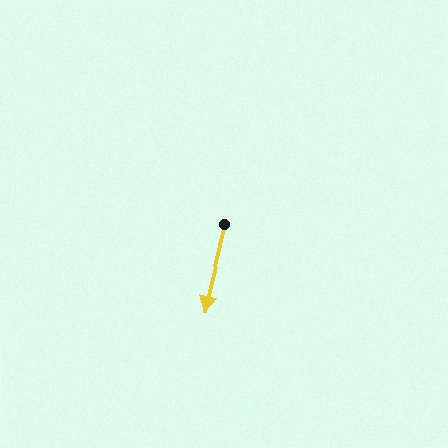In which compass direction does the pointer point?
South.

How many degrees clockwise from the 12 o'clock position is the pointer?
Approximately 193 degrees.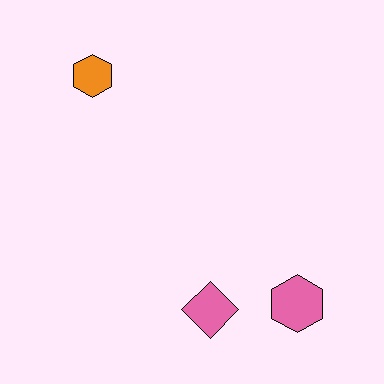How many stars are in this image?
There are no stars.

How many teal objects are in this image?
There are no teal objects.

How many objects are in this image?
There are 3 objects.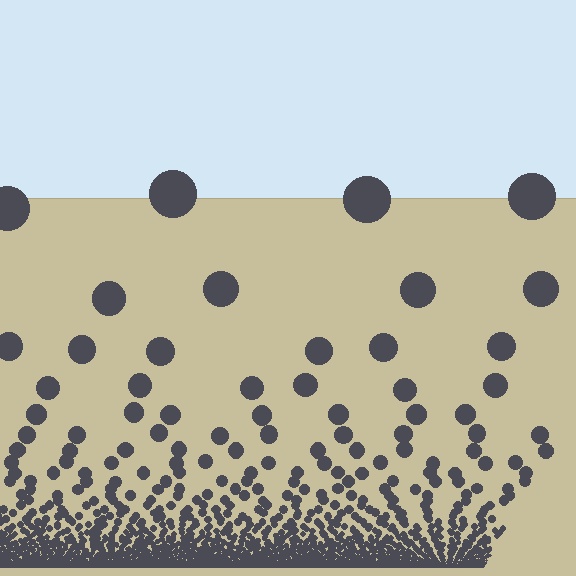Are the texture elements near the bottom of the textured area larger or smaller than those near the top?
Smaller. The gradient is inverted — elements near the bottom are smaller and denser.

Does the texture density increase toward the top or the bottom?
Density increases toward the bottom.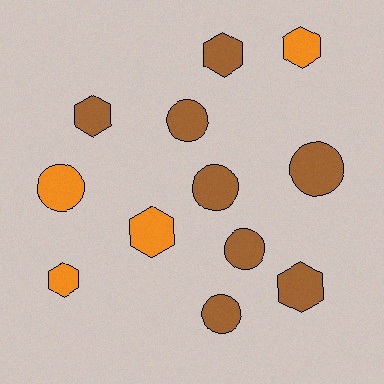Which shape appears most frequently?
Hexagon, with 6 objects.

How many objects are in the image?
There are 12 objects.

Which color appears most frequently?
Brown, with 8 objects.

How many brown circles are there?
There are 5 brown circles.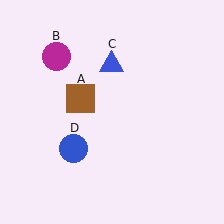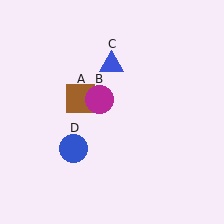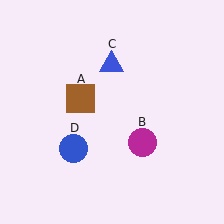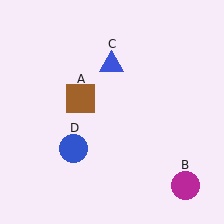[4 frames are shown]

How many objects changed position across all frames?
1 object changed position: magenta circle (object B).